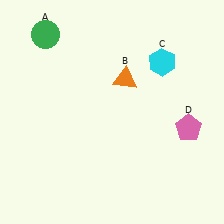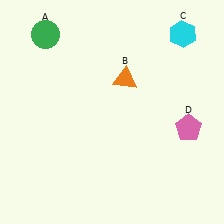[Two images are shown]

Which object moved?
The cyan hexagon (C) moved up.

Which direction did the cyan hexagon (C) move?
The cyan hexagon (C) moved up.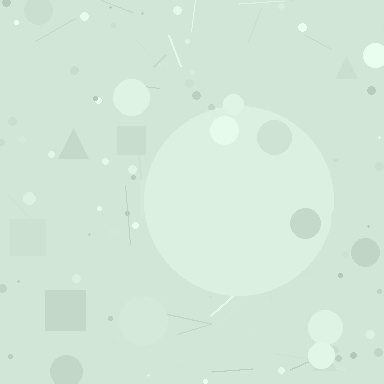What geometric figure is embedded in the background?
A circle is embedded in the background.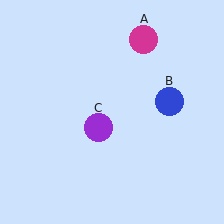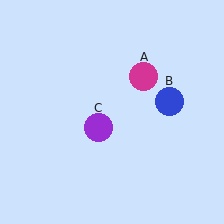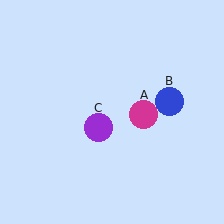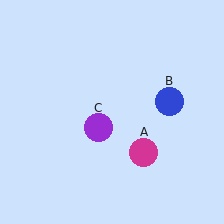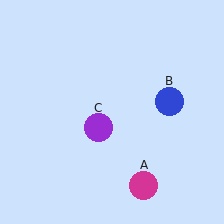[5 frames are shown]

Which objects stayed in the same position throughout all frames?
Blue circle (object B) and purple circle (object C) remained stationary.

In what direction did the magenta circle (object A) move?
The magenta circle (object A) moved down.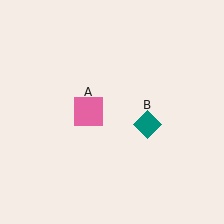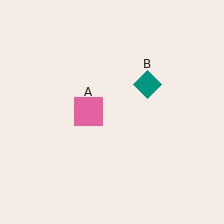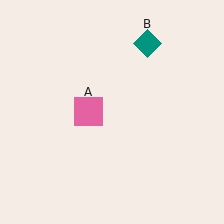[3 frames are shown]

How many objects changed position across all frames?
1 object changed position: teal diamond (object B).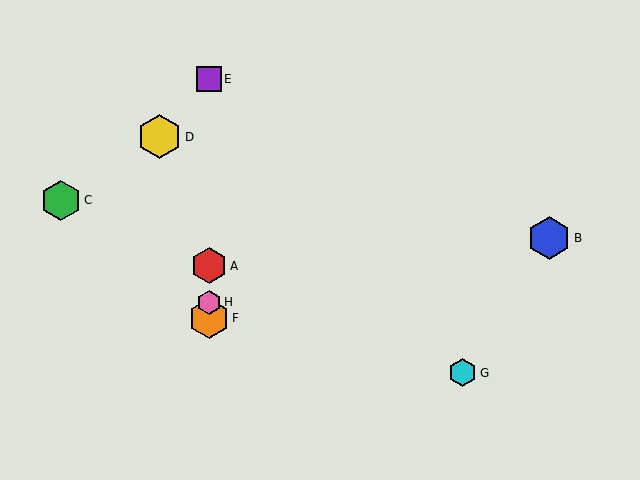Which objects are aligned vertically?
Objects A, E, F, H are aligned vertically.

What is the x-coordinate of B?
Object B is at x≈549.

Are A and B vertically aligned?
No, A is at x≈209 and B is at x≈549.